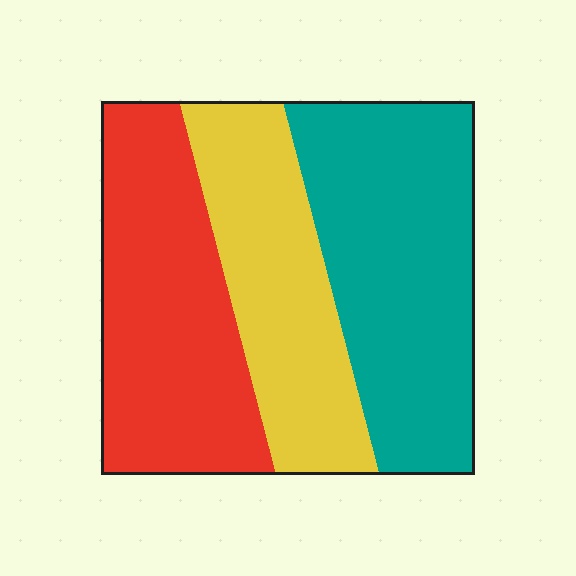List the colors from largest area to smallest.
From largest to smallest: teal, red, yellow.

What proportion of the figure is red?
Red takes up about one third (1/3) of the figure.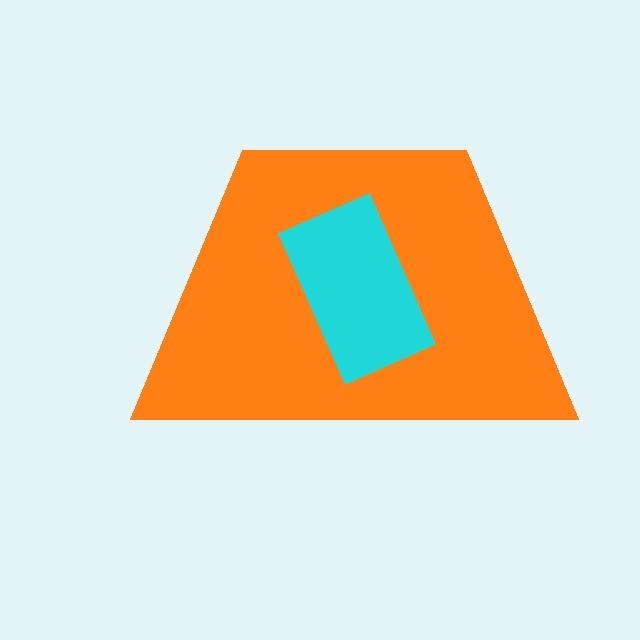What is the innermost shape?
The cyan rectangle.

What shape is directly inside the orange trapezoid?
The cyan rectangle.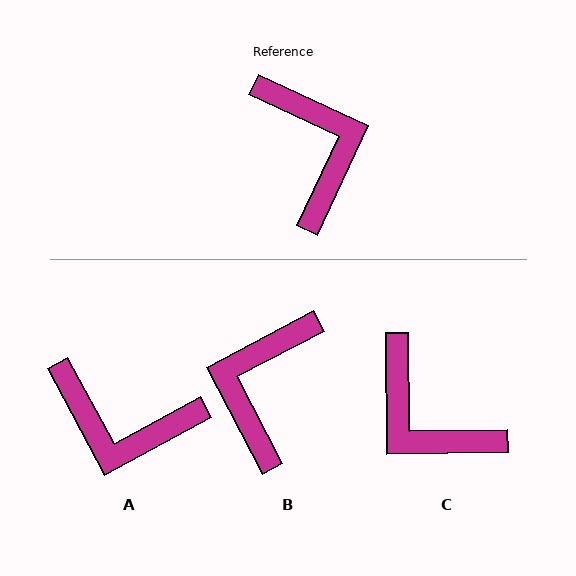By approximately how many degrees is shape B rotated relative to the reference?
Approximately 143 degrees counter-clockwise.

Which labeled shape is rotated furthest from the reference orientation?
C, about 154 degrees away.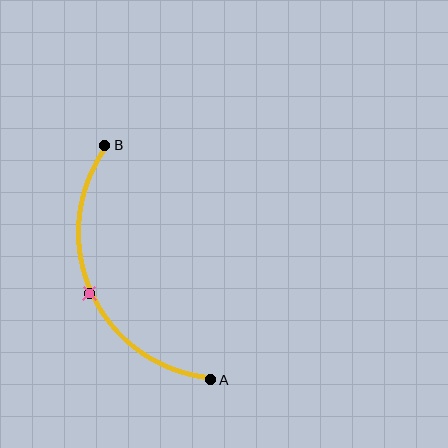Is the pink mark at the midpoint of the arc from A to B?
Yes. The pink mark lies on the arc at equal arc-length from both A and B — it is the arc midpoint.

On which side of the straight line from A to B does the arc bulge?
The arc bulges to the left of the straight line connecting A and B.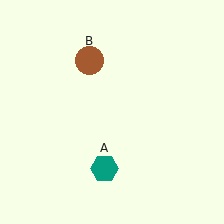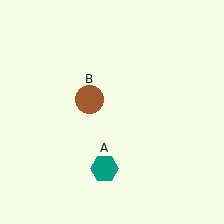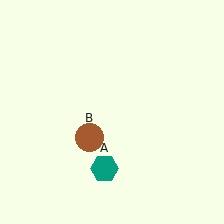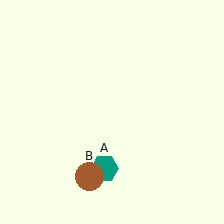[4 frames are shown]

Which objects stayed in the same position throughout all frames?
Teal hexagon (object A) remained stationary.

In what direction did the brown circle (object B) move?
The brown circle (object B) moved down.